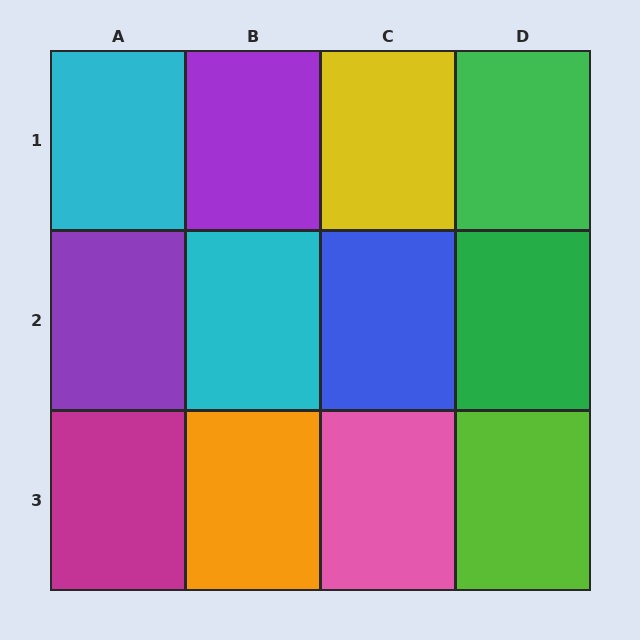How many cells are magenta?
1 cell is magenta.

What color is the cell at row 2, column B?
Cyan.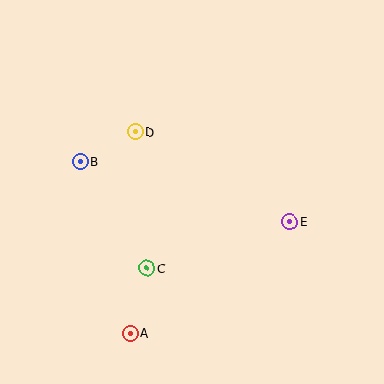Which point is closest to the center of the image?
Point D at (135, 132) is closest to the center.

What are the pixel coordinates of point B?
Point B is at (80, 162).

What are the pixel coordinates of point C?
Point C is at (147, 268).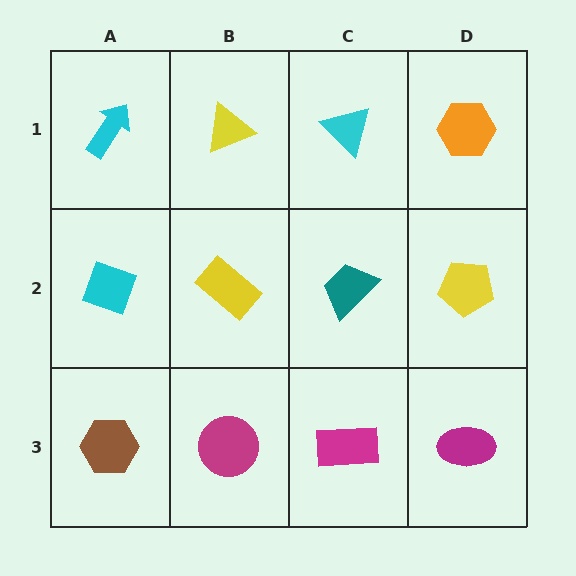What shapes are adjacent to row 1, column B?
A yellow rectangle (row 2, column B), a cyan arrow (row 1, column A), a cyan triangle (row 1, column C).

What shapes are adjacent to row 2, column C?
A cyan triangle (row 1, column C), a magenta rectangle (row 3, column C), a yellow rectangle (row 2, column B), a yellow pentagon (row 2, column D).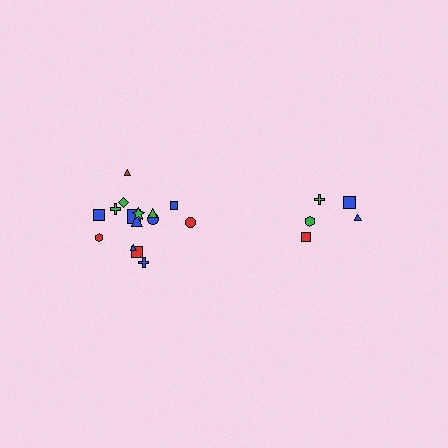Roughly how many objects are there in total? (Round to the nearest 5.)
Roughly 20 objects in total.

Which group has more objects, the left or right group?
The left group.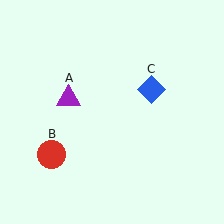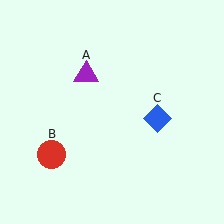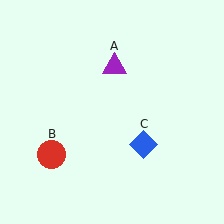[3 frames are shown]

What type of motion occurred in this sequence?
The purple triangle (object A), blue diamond (object C) rotated clockwise around the center of the scene.